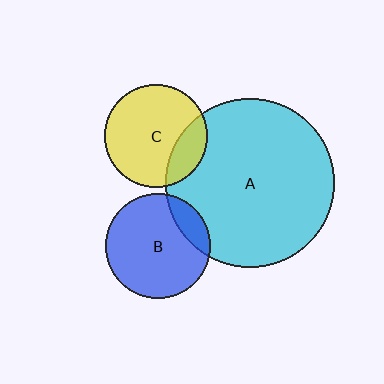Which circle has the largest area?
Circle A (cyan).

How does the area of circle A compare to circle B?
Approximately 2.6 times.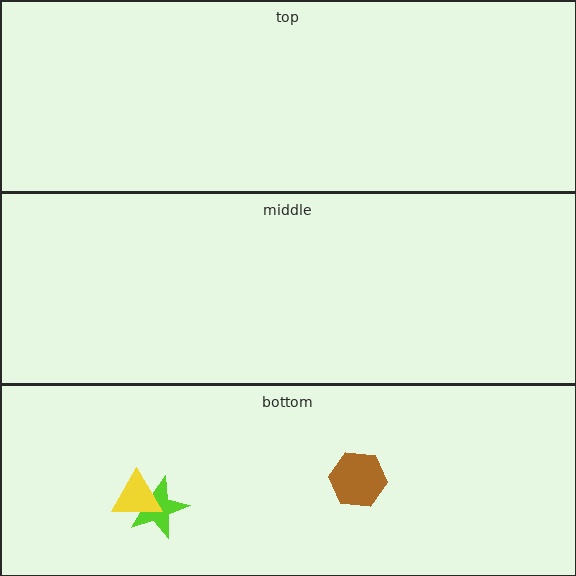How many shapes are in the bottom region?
3.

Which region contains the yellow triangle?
The bottom region.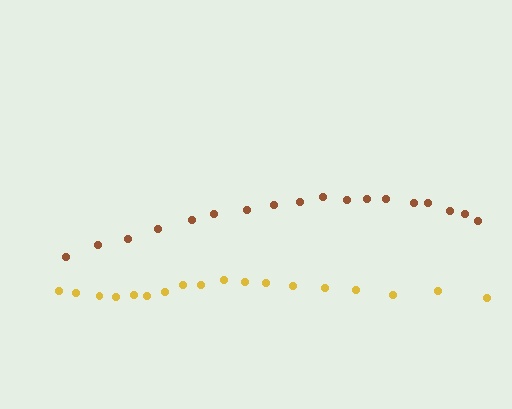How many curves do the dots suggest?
There are 2 distinct paths.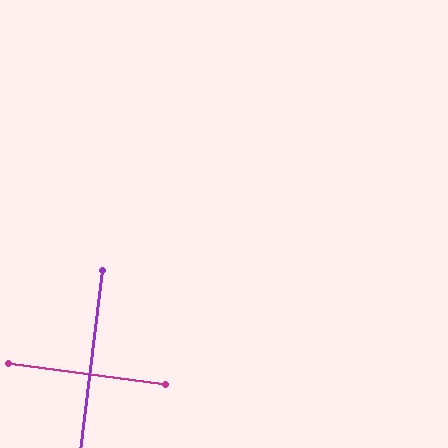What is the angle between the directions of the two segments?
Approximately 89 degrees.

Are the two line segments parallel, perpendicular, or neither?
Perpendicular — they meet at approximately 89°.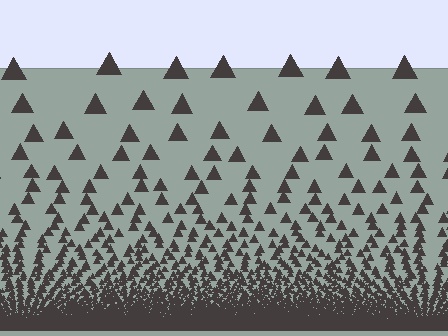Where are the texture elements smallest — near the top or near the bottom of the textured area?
Near the bottom.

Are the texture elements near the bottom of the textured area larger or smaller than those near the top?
Smaller. The gradient is inverted — elements near the bottom are smaller and denser.